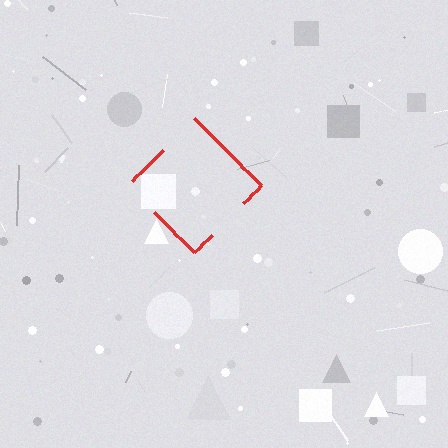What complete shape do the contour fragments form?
The contour fragments form a diamond.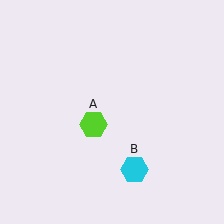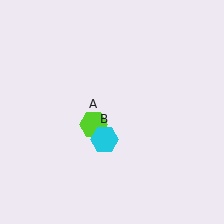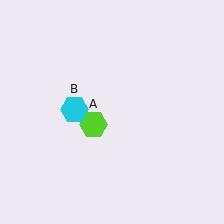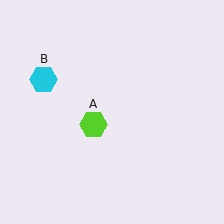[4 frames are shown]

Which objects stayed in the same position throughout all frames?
Lime hexagon (object A) remained stationary.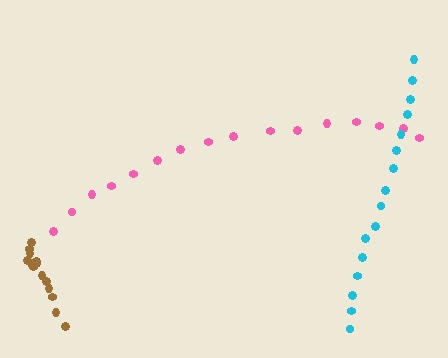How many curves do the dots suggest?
There are 3 distinct paths.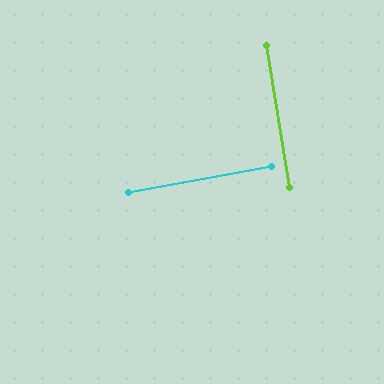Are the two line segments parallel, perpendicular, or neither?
Perpendicular — they meet at approximately 89°.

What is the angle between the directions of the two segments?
Approximately 89 degrees.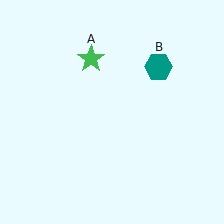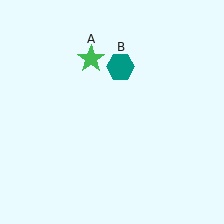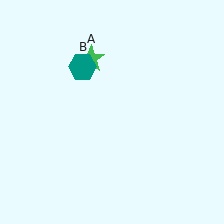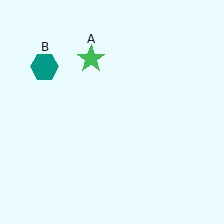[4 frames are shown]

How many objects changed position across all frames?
1 object changed position: teal hexagon (object B).